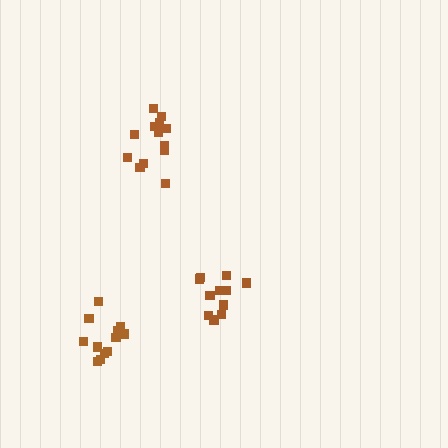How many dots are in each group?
Group 1: 13 dots, Group 2: 11 dots, Group 3: 12 dots (36 total).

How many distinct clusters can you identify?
There are 3 distinct clusters.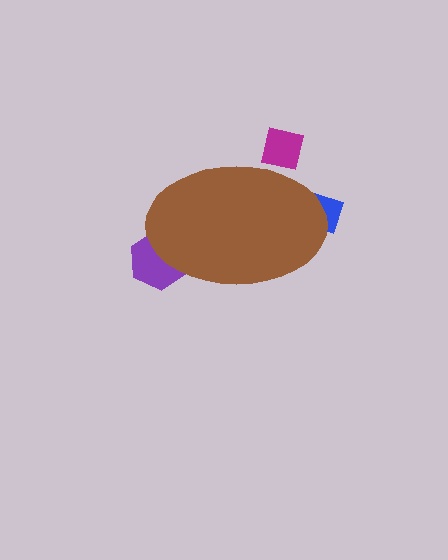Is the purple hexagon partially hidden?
Yes, the purple hexagon is partially hidden behind the brown ellipse.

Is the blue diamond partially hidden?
Yes, the blue diamond is partially hidden behind the brown ellipse.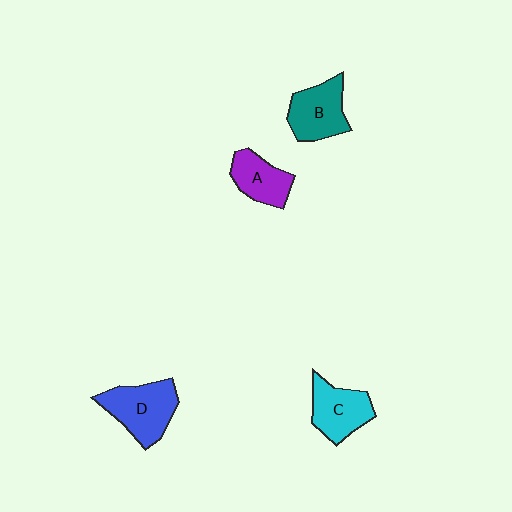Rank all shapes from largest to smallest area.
From largest to smallest: D (blue), B (teal), C (cyan), A (purple).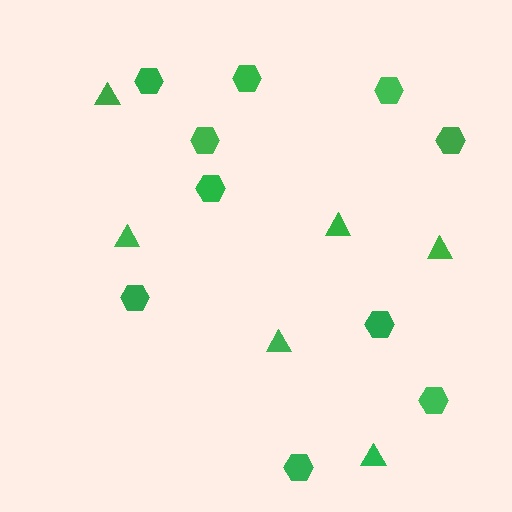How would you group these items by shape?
There are 2 groups: one group of triangles (6) and one group of hexagons (10).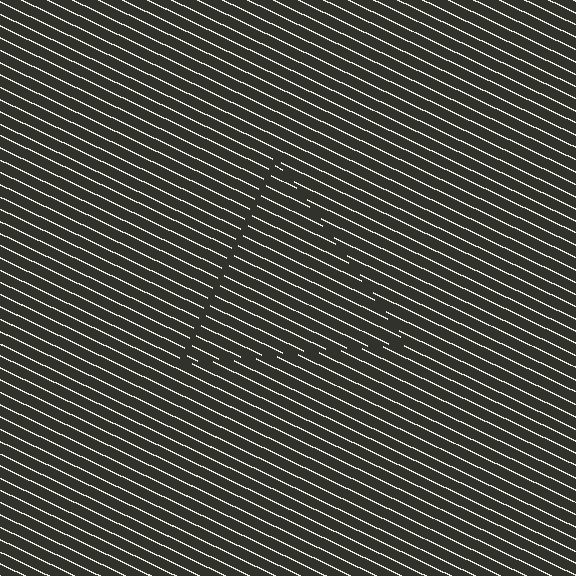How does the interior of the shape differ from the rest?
The interior of the shape contains the same grating, shifted by half a period — the contour is defined by the phase discontinuity where line-ends from the inner and outer gratings abut.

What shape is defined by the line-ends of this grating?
An illusory triangle. The interior of the shape contains the same grating, shifted by half a period — the contour is defined by the phase discontinuity where line-ends from the inner and outer gratings abut.